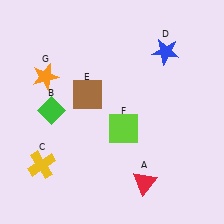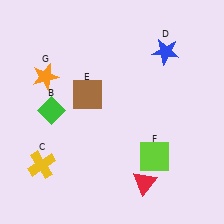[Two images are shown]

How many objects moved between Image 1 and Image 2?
1 object moved between the two images.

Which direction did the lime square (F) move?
The lime square (F) moved right.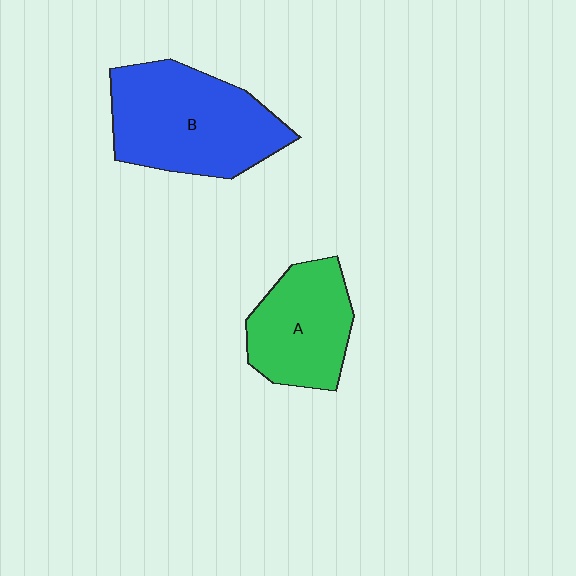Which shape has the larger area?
Shape B (blue).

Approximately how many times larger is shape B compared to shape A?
Approximately 1.4 times.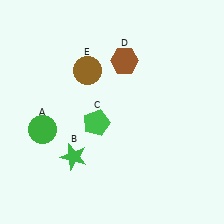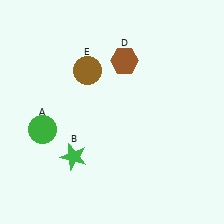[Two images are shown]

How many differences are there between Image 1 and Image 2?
There is 1 difference between the two images.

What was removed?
The green pentagon (C) was removed in Image 2.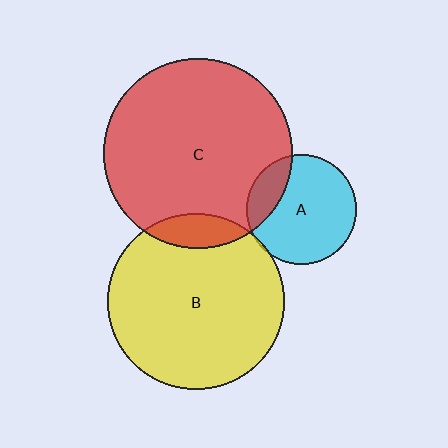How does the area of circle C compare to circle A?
Approximately 3.0 times.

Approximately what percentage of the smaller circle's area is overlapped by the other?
Approximately 5%.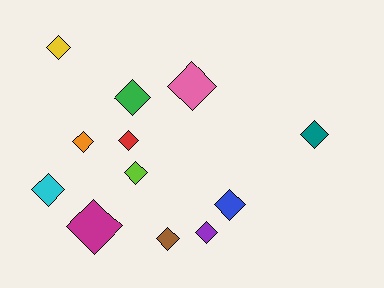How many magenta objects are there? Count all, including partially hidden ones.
There is 1 magenta object.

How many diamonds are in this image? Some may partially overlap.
There are 12 diamonds.